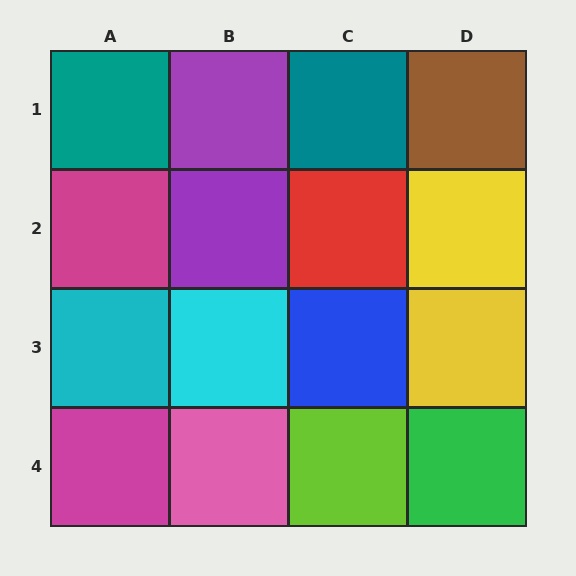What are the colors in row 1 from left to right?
Teal, purple, teal, brown.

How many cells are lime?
1 cell is lime.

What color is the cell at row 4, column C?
Lime.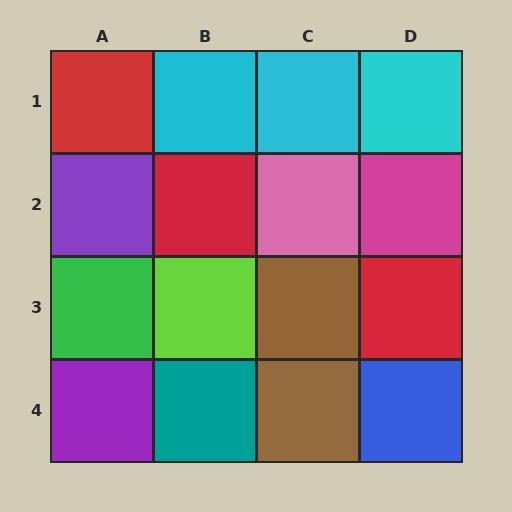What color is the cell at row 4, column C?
Brown.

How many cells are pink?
1 cell is pink.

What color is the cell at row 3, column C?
Brown.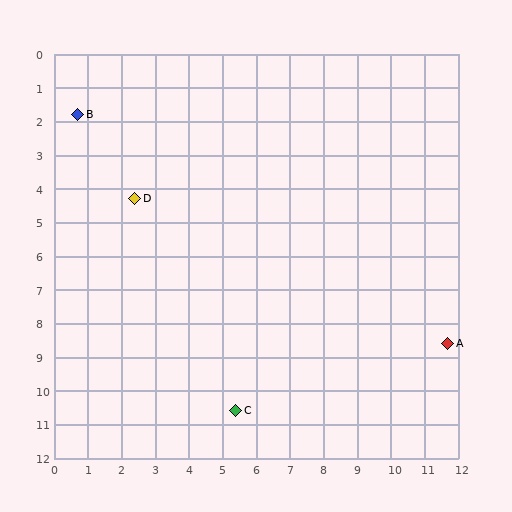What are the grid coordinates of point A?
Point A is at approximately (11.7, 8.6).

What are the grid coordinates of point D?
Point D is at approximately (2.4, 4.3).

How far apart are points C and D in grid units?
Points C and D are about 7.0 grid units apart.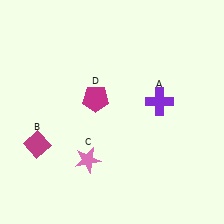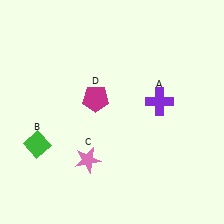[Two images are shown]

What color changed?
The diamond (B) changed from magenta in Image 1 to green in Image 2.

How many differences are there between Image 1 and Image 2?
There is 1 difference between the two images.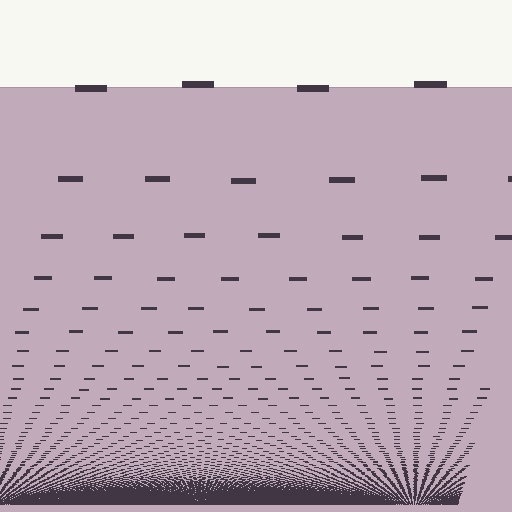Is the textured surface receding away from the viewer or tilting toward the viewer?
The surface appears to tilt toward the viewer. Texture elements get larger and sparser toward the top.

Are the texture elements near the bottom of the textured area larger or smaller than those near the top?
Smaller. The gradient is inverted — elements near the bottom are smaller and denser.